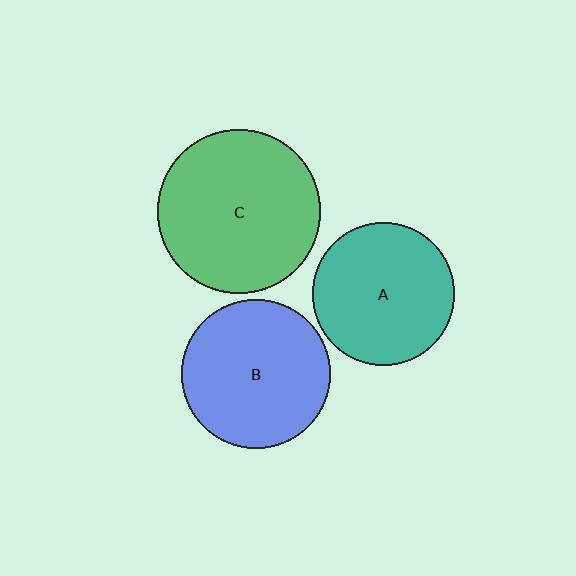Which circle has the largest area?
Circle C (green).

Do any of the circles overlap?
No, none of the circles overlap.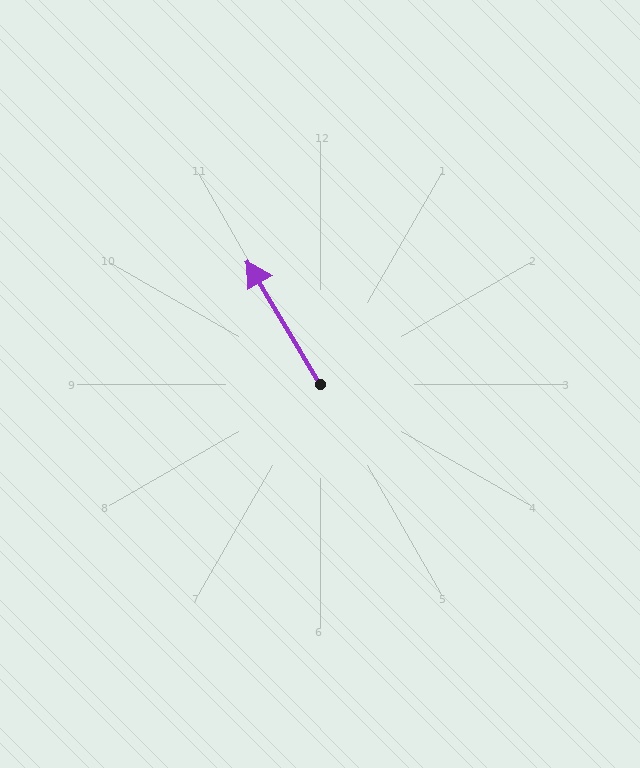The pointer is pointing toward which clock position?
Roughly 11 o'clock.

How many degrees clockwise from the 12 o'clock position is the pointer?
Approximately 329 degrees.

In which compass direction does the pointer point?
Northwest.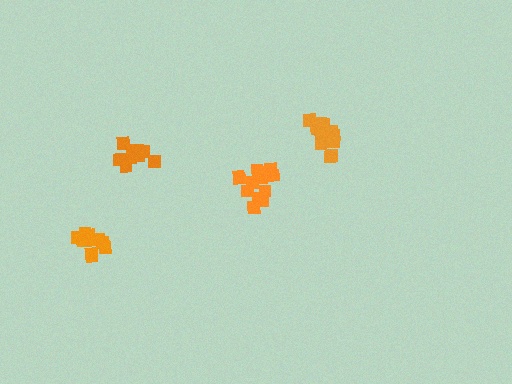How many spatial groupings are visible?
There are 4 spatial groupings.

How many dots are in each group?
Group 1: 15 dots, Group 2: 11 dots, Group 3: 14 dots, Group 4: 13 dots (53 total).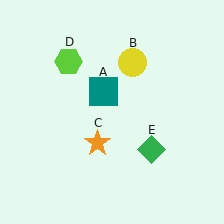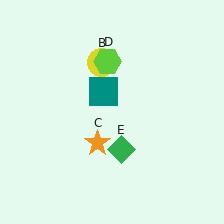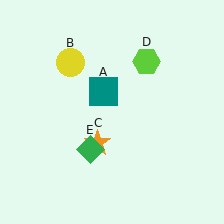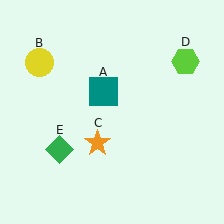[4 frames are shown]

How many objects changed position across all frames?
3 objects changed position: yellow circle (object B), lime hexagon (object D), green diamond (object E).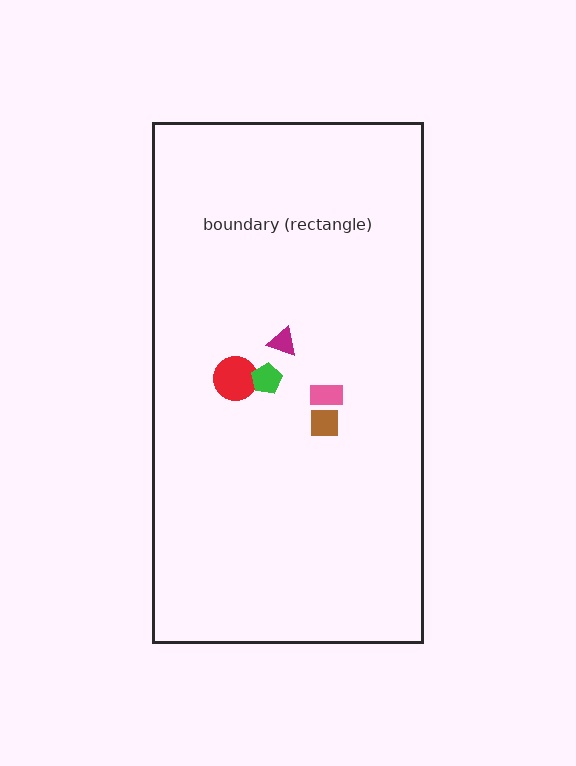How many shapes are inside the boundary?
5 inside, 0 outside.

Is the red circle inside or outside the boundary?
Inside.